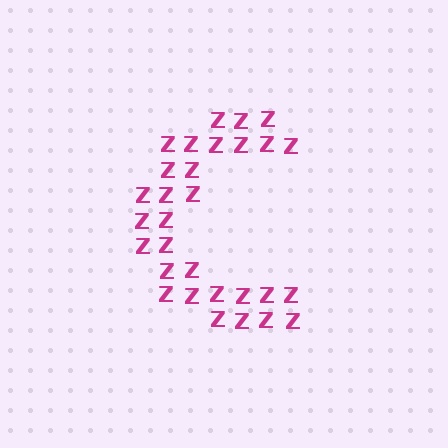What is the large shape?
The large shape is the letter C.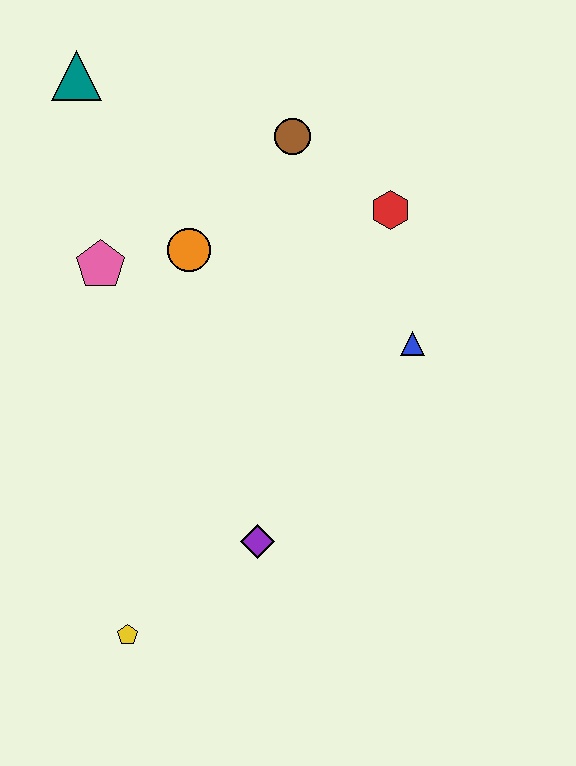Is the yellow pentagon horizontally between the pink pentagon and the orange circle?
Yes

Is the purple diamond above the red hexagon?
No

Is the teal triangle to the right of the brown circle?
No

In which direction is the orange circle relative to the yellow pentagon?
The orange circle is above the yellow pentagon.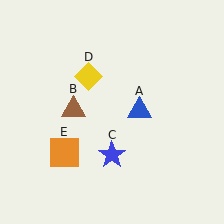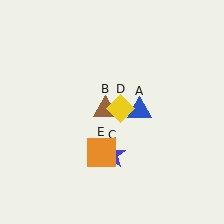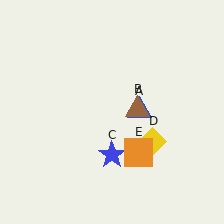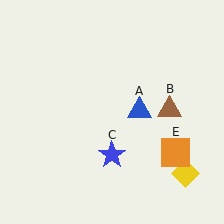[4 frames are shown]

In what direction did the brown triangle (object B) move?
The brown triangle (object B) moved right.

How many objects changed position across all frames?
3 objects changed position: brown triangle (object B), yellow diamond (object D), orange square (object E).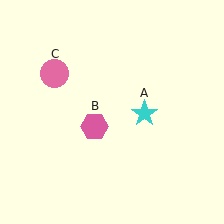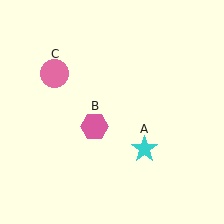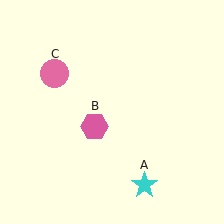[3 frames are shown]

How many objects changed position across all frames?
1 object changed position: cyan star (object A).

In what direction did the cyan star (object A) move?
The cyan star (object A) moved down.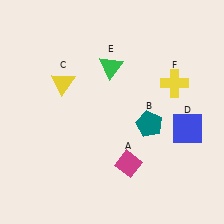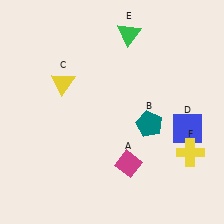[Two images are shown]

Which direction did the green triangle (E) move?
The green triangle (E) moved up.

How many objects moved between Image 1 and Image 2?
2 objects moved between the two images.